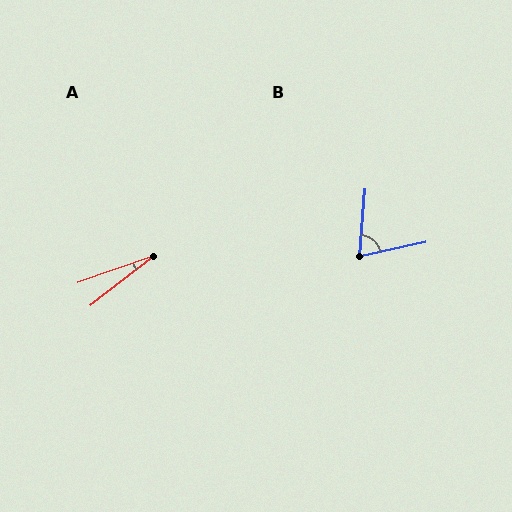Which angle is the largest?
B, at approximately 72 degrees.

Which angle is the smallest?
A, at approximately 19 degrees.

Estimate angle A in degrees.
Approximately 19 degrees.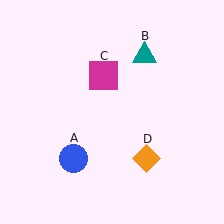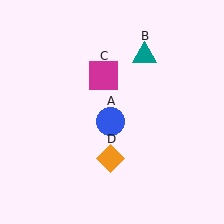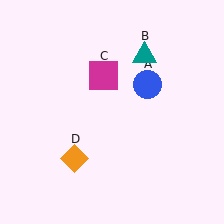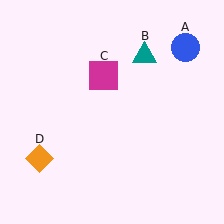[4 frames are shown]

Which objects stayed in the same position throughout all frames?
Teal triangle (object B) and magenta square (object C) remained stationary.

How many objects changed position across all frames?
2 objects changed position: blue circle (object A), orange diamond (object D).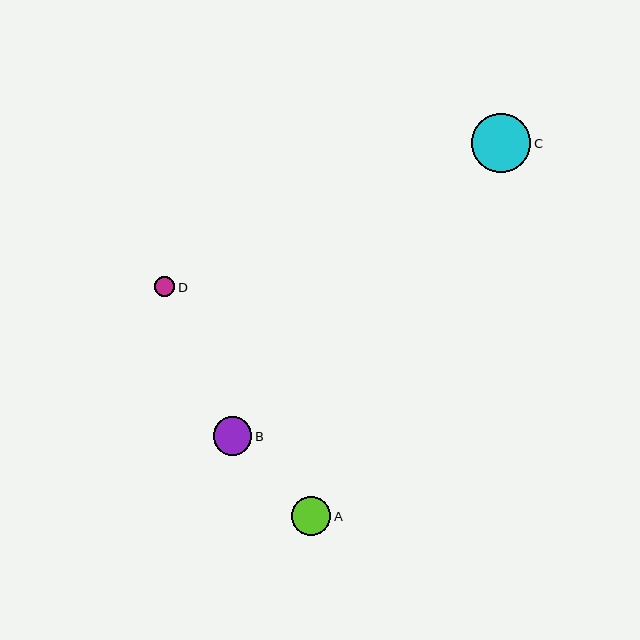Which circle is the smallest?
Circle D is the smallest with a size of approximately 20 pixels.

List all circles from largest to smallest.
From largest to smallest: C, A, B, D.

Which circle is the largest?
Circle C is the largest with a size of approximately 59 pixels.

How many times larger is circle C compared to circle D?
Circle C is approximately 2.9 times the size of circle D.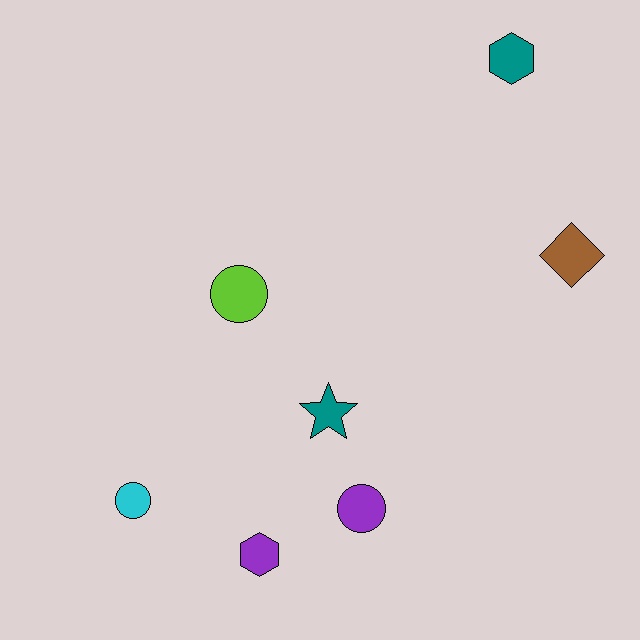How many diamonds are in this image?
There is 1 diamond.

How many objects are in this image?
There are 7 objects.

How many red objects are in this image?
There are no red objects.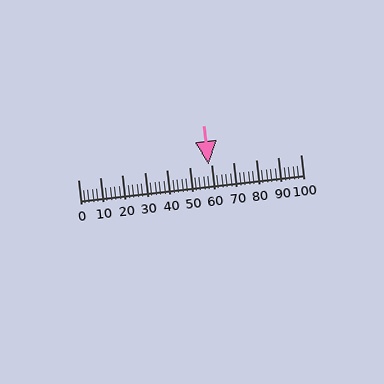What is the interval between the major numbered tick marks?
The major tick marks are spaced 10 units apart.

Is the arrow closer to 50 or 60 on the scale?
The arrow is closer to 60.